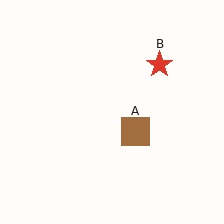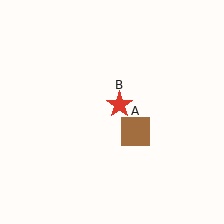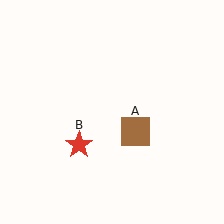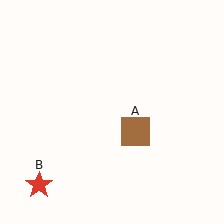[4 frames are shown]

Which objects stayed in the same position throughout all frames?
Brown square (object A) remained stationary.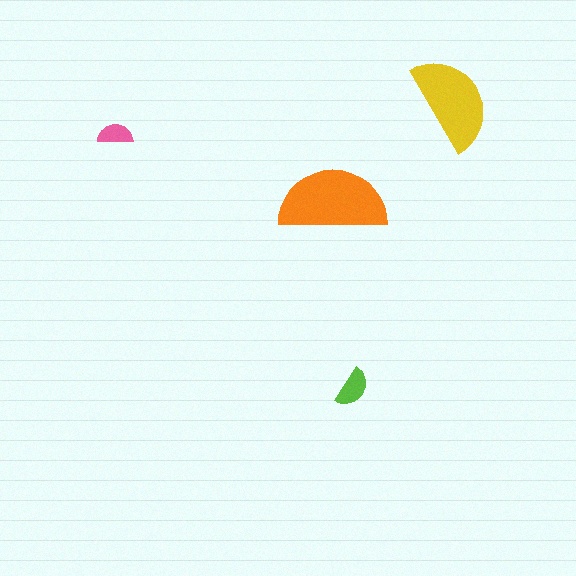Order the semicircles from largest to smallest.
the orange one, the yellow one, the lime one, the pink one.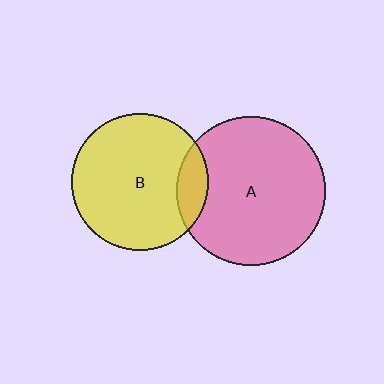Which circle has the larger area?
Circle A (pink).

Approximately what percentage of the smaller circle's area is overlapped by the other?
Approximately 15%.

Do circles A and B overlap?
Yes.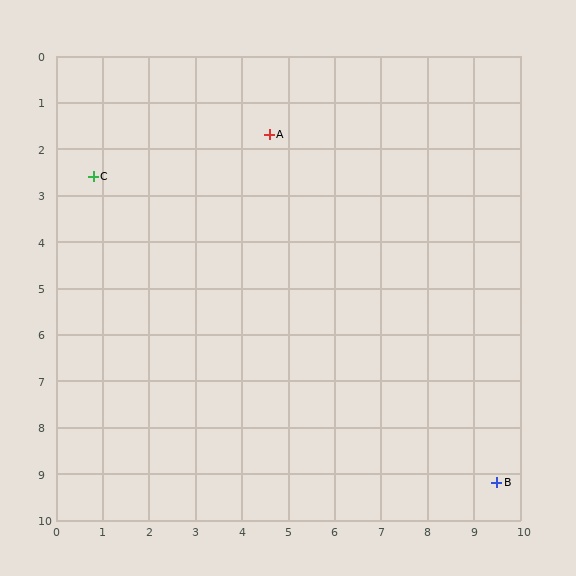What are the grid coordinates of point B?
Point B is at approximately (9.5, 9.2).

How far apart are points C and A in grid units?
Points C and A are about 3.9 grid units apart.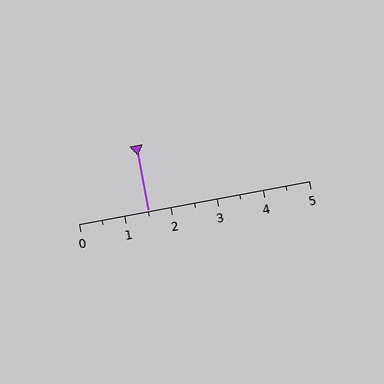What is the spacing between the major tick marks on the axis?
The major ticks are spaced 1 apart.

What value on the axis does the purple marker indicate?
The marker indicates approximately 1.5.